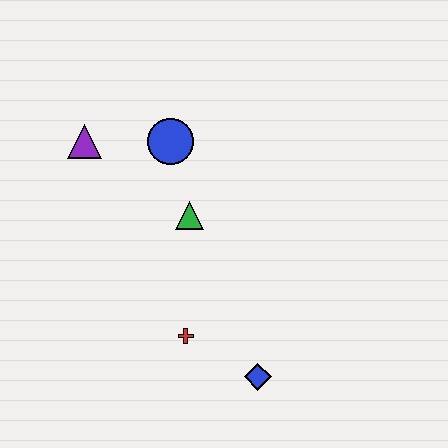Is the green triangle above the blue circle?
No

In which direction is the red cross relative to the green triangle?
The red cross is below the green triangle.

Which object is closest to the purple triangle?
The blue circle is closest to the purple triangle.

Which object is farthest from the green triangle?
The blue diamond is farthest from the green triangle.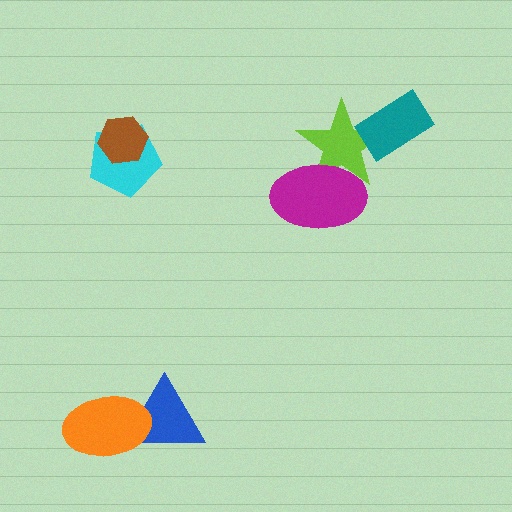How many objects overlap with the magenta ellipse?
1 object overlaps with the magenta ellipse.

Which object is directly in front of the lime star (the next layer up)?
The teal rectangle is directly in front of the lime star.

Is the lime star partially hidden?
Yes, it is partially covered by another shape.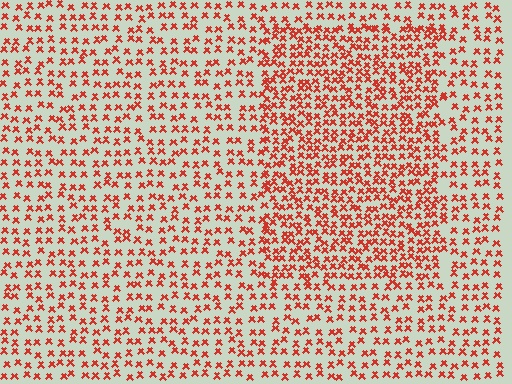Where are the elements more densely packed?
The elements are more densely packed inside the rectangle boundary.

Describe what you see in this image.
The image contains small red elements arranged at two different densities. A rectangle-shaped region is visible where the elements are more densely packed than the surrounding area.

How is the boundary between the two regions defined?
The boundary is defined by a change in element density (approximately 1.8x ratio). All elements are the same color, size, and shape.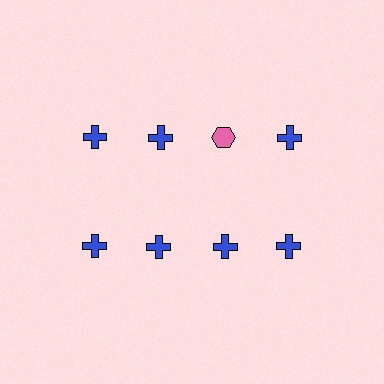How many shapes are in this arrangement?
There are 8 shapes arranged in a grid pattern.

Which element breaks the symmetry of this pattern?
The pink hexagon in the top row, center column breaks the symmetry. All other shapes are blue crosses.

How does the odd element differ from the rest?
It differs in both color (pink instead of blue) and shape (hexagon instead of cross).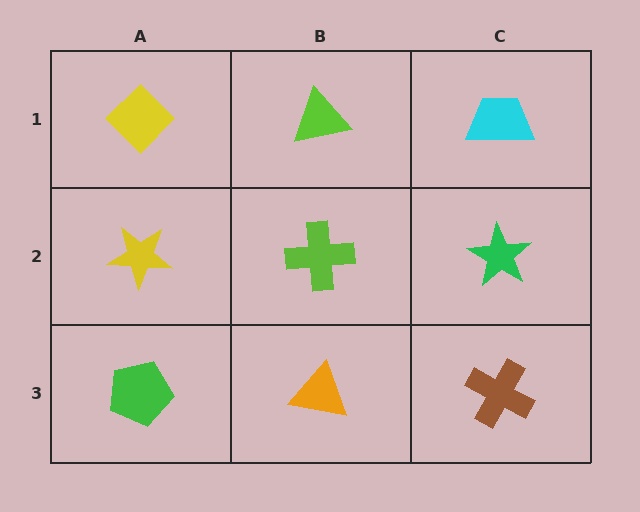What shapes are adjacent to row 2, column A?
A yellow diamond (row 1, column A), a green pentagon (row 3, column A), a lime cross (row 2, column B).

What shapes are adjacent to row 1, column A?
A yellow star (row 2, column A), a lime triangle (row 1, column B).